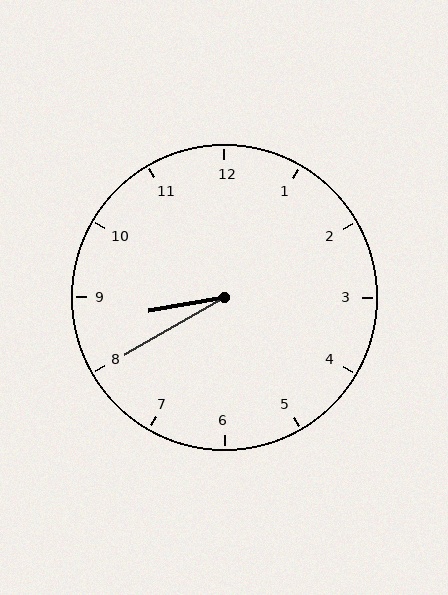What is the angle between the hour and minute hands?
Approximately 20 degrees.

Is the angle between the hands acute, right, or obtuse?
It is acute.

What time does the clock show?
8:40.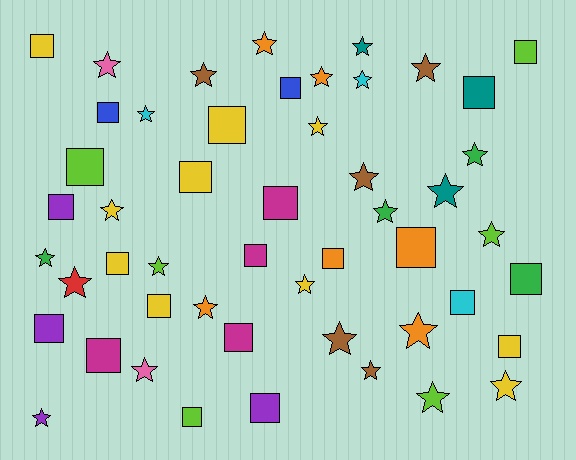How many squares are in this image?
There are 23 squares.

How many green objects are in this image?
There are 4 green objects.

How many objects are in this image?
There are 50 objects.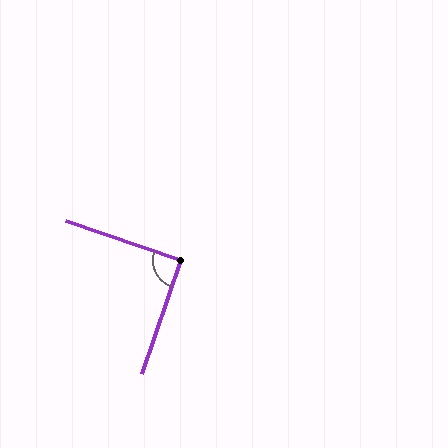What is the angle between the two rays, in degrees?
Approximately 90 degrees.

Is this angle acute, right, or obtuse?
It is approximately a right angle.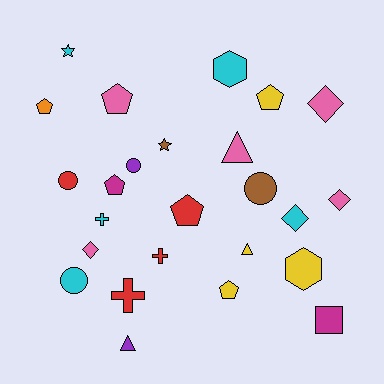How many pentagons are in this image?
There are 6 pentagons.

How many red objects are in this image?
There are 4 red objects.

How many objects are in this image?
There are 25 objects.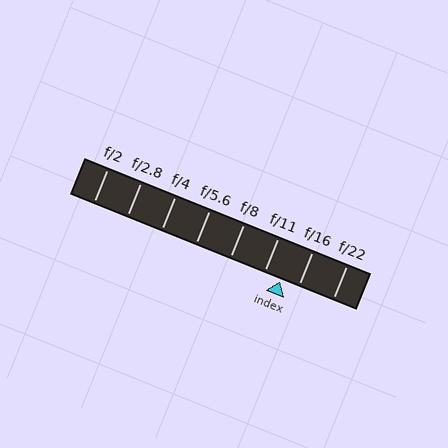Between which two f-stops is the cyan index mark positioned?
The index mark is between f/11 and f/16.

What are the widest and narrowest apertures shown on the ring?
The widest aperture shown is f/2 and the narrowest is f/22.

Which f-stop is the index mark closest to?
The index mark is closest to f/11.